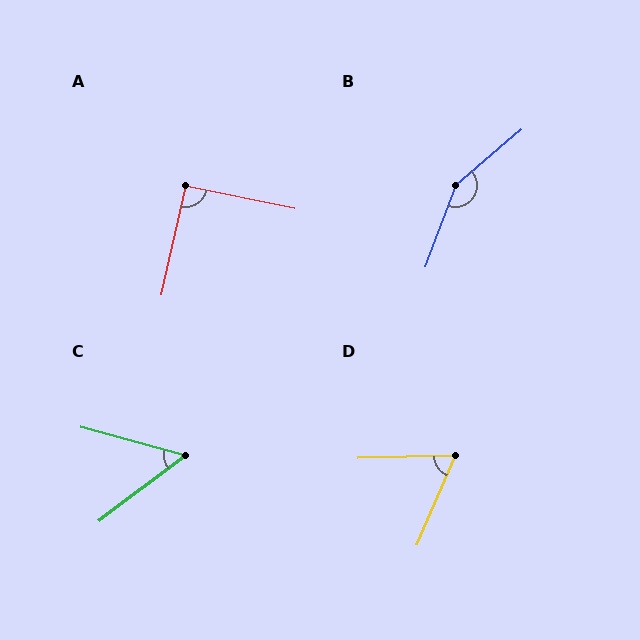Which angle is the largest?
B, at approximately 151 degrees.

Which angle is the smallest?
C, at approximately 53 degrees.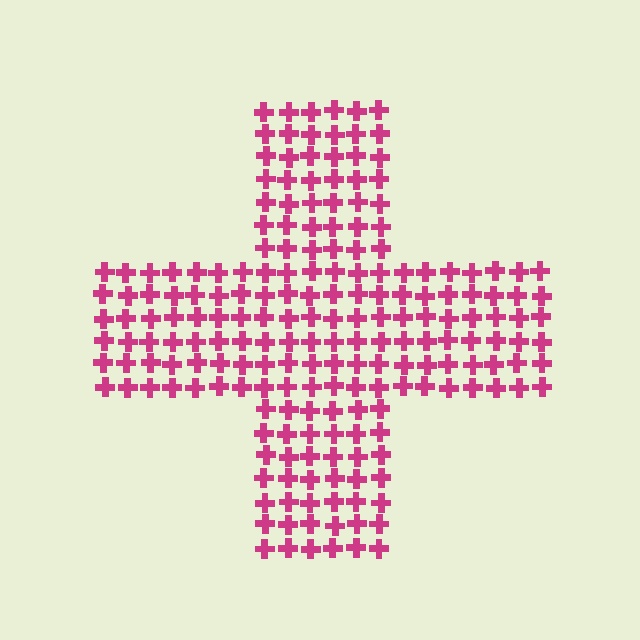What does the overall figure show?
The overall figure shows a cross.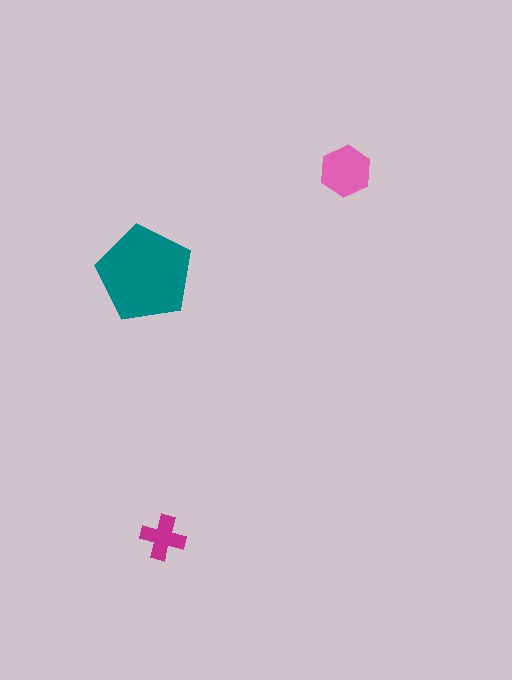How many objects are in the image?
There are 3 objects in the image.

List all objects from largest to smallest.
The teal pentagon, the pink hexagon, the magenta cross.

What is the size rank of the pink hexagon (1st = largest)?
2nd.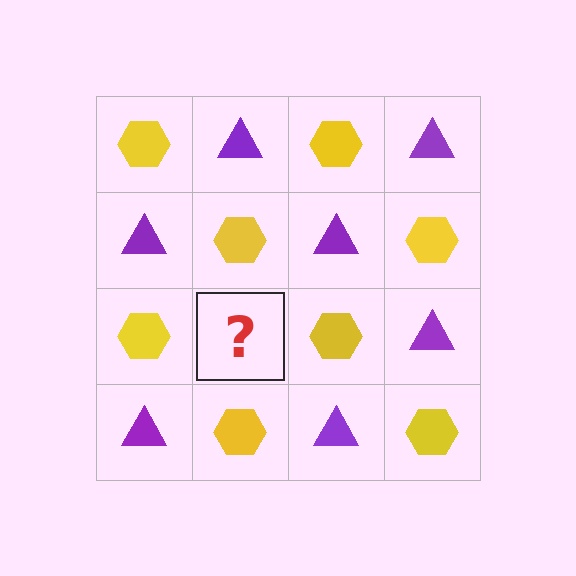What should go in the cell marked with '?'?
The missing cell should contain a purple triangle.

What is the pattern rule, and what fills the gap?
The rule is that it alternates yellow hexagon and purple triangle in a checkerboard pattern. The gap should be filled with a purple triangle.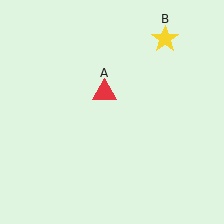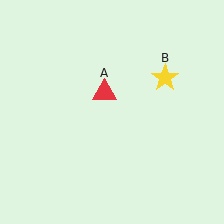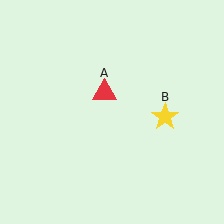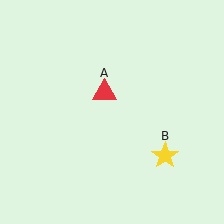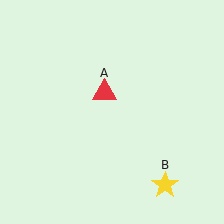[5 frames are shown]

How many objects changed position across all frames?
1 object changed position: yellow star (object B).